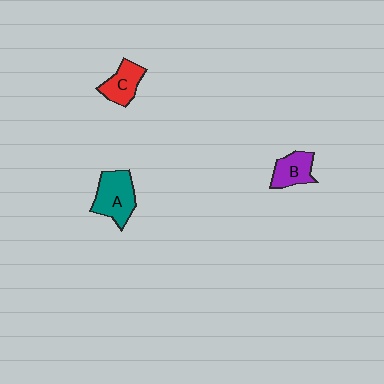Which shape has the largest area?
Shape A (teal).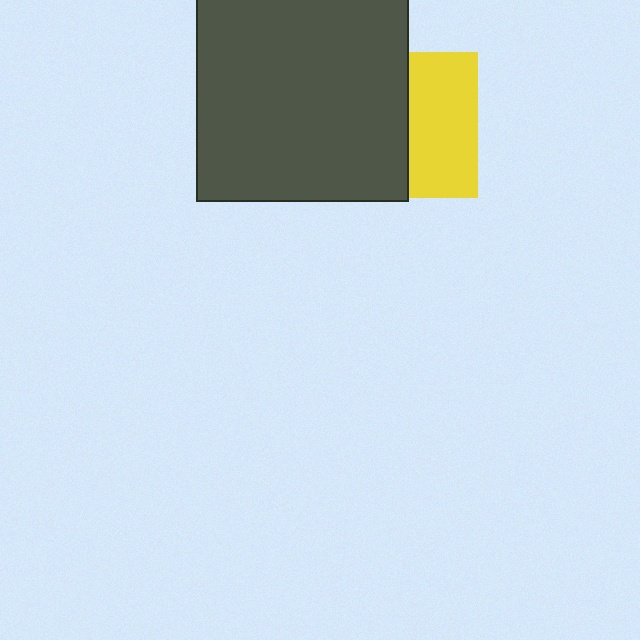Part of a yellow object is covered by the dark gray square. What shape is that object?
It is a square.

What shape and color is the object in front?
The object in front is a dark gray square.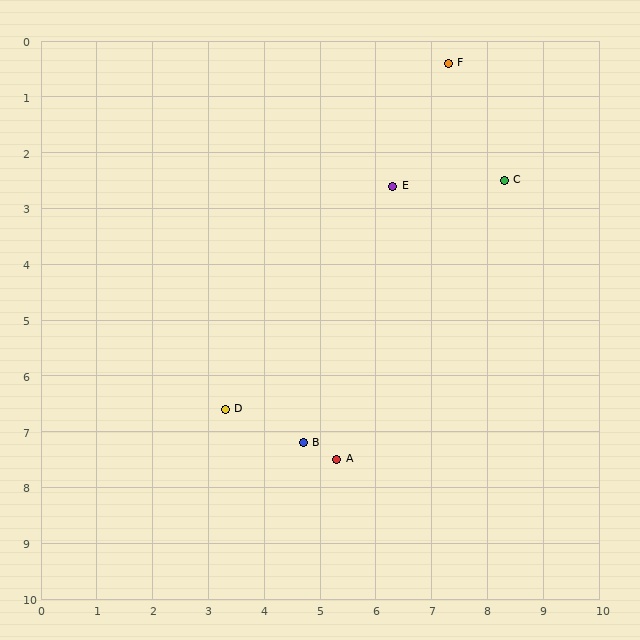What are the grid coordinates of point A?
Point A is at approximately (5.3, 7.5).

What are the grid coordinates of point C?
Point C is at approximately (8.3, 2.5).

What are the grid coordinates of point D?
Point D is at approximately (3.3, 6.6).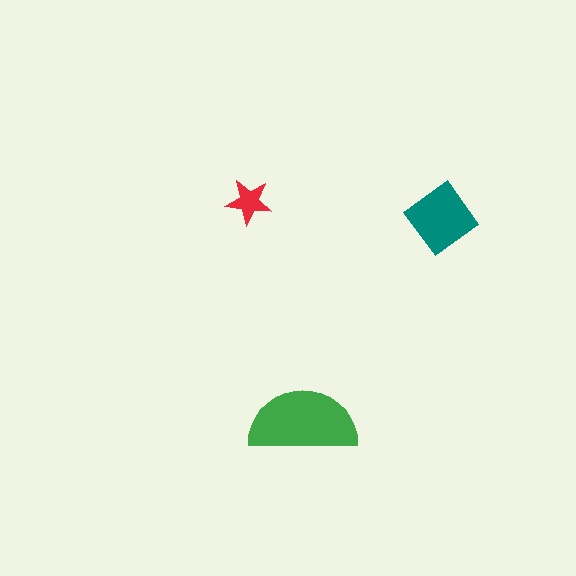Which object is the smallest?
The red star.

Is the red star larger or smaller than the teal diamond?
Smaller.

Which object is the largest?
The green semicircle.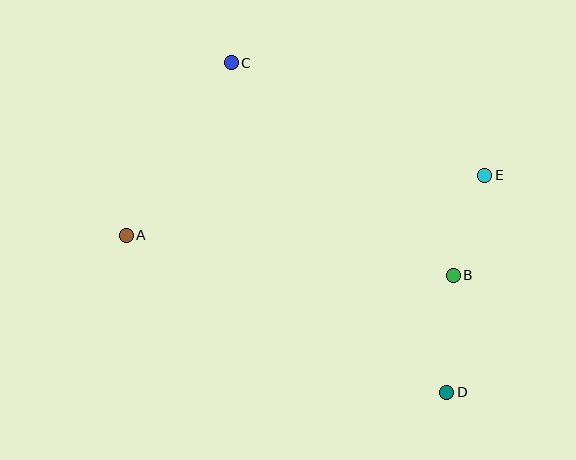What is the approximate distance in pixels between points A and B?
The distance between A and B is approximately 329 pixels.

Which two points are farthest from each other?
Points C and D are farthest from each other.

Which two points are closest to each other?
Points B and E are closest to each other.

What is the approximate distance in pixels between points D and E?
The distance between D and E is approximately 220 pixels.